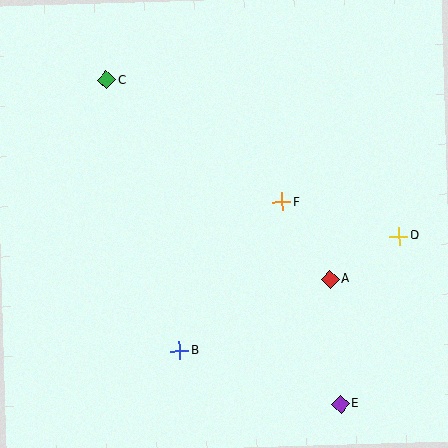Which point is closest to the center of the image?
Point F at (282, 202) is closest to the center.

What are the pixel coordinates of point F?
Point F is at (282, 202).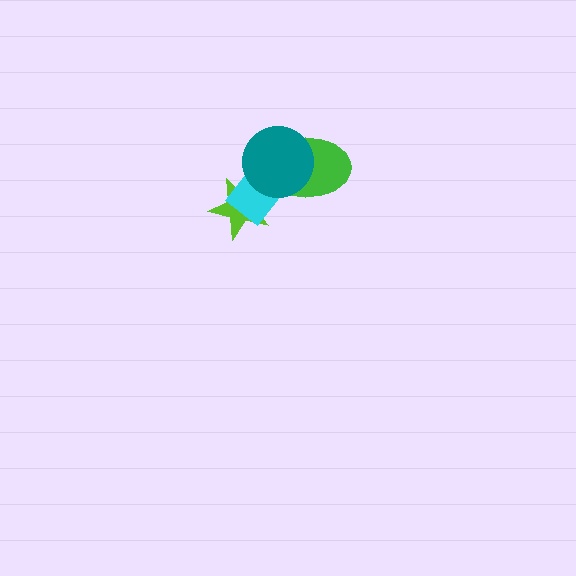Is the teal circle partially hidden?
No, no other shape covers it.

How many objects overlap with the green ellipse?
2 objects overlap with the green ellipse.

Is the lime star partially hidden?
Yes, it is partially covered by another shape.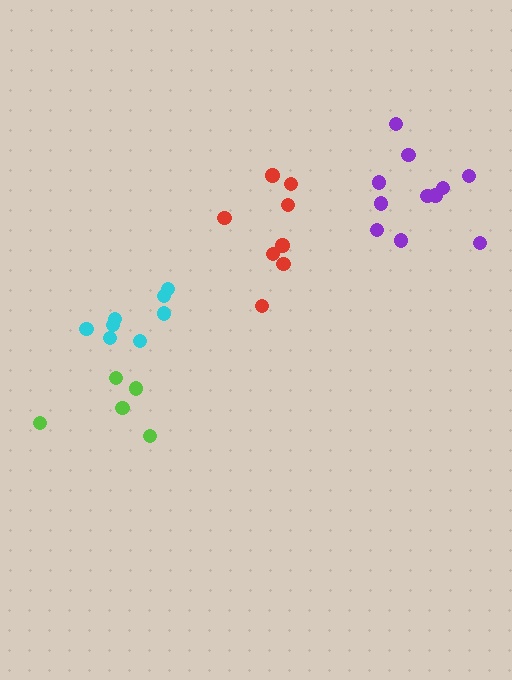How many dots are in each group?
Group 1: 11 dots, Group 2: 8 dots, Group 3: 5 dots, Group 4: 8 dots (32 total).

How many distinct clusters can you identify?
There are 4 distinct clusters.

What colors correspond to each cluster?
The clusters are colored: purple, cyan, lime, red.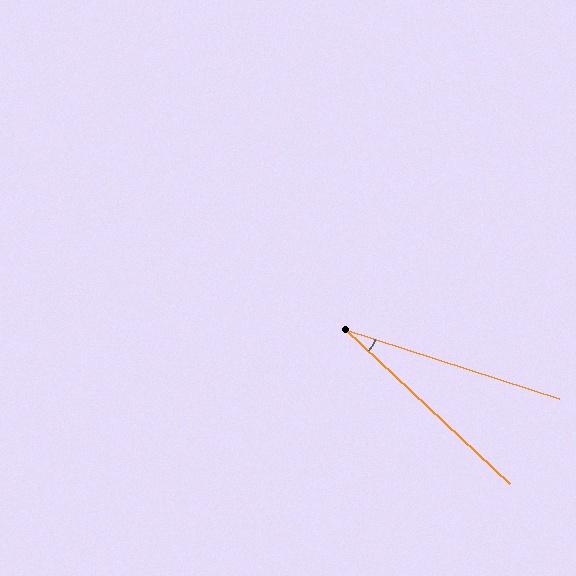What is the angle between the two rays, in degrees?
Approximately 26 degrees.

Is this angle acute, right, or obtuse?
It is acute.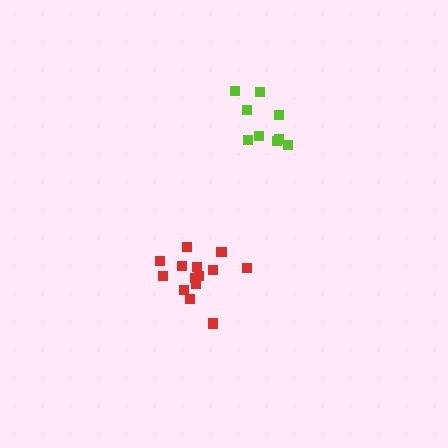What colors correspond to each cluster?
The clusters are colored: red, lime.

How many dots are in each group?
Group 1: 14 dots, Group 2: 9 dots (23 total).